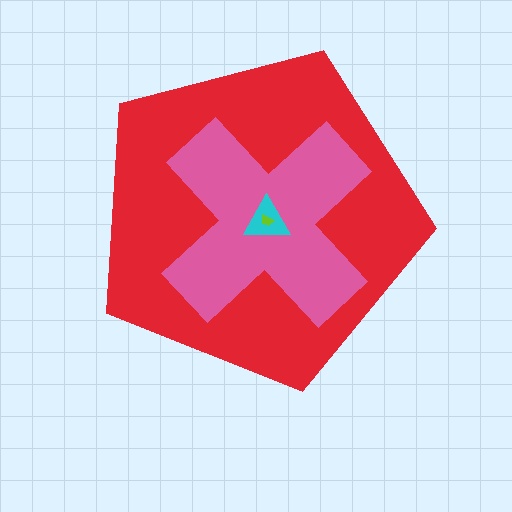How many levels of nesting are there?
4.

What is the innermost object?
The lime trapezoid.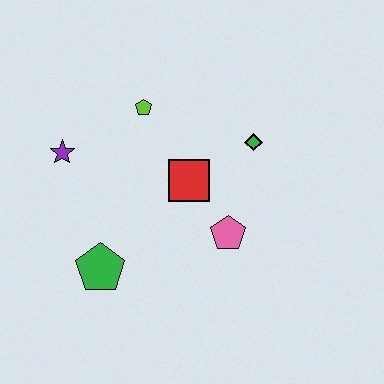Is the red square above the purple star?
No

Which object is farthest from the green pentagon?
The green diamond is farthest from the green pentagon.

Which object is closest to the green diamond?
The red square is closest to the green diamond.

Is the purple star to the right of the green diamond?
No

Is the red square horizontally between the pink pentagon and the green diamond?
No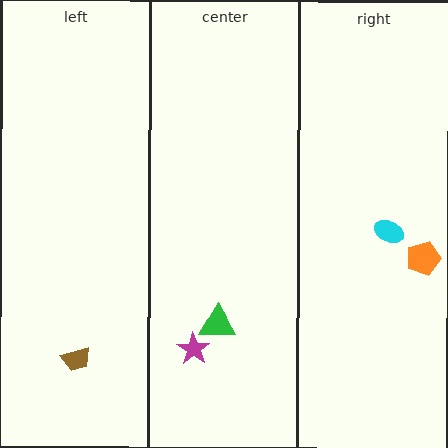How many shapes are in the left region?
1.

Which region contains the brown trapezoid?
The left region.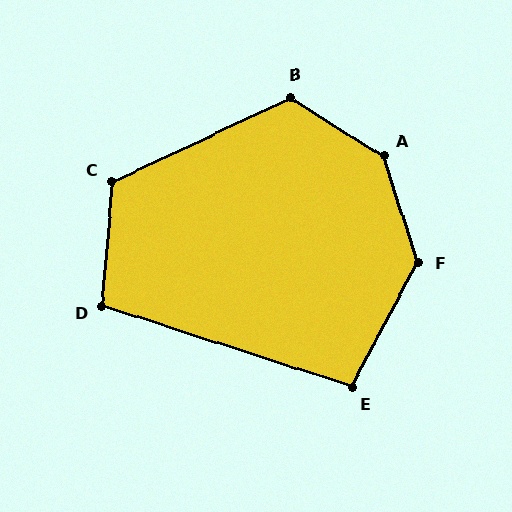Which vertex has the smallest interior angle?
E, at approximately 100 degrees.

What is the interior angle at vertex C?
Approximately 120 degrees (obtuse).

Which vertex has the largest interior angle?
A, at approximately 140 degrees.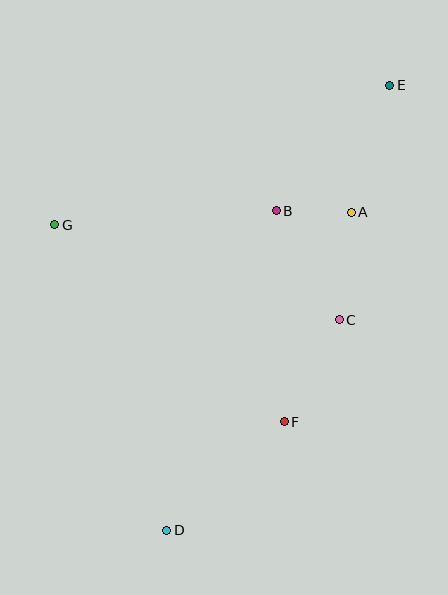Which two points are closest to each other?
Points A and B are closest to each other.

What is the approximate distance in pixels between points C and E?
The distance between C and E is approximately 240 pixels.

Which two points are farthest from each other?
Points D and E are farthest from each other.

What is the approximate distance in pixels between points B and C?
The distance between B and C is approximately 126 pixels.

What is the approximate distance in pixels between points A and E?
The distance between A and E is approximately 133 pixels.